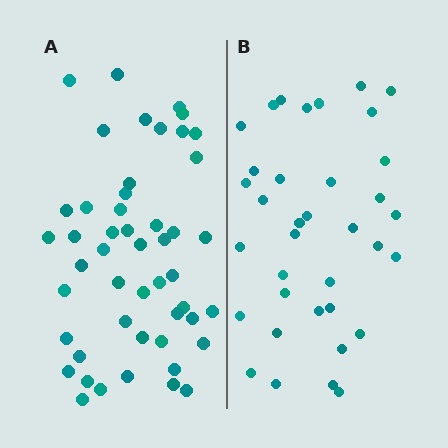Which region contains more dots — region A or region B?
Region A (the left region) has more dots.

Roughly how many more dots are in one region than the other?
Region A has approximately 15 more dots than region B.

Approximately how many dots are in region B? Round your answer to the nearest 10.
About 40 dots. (The exact count is 36, which rounds to 40.)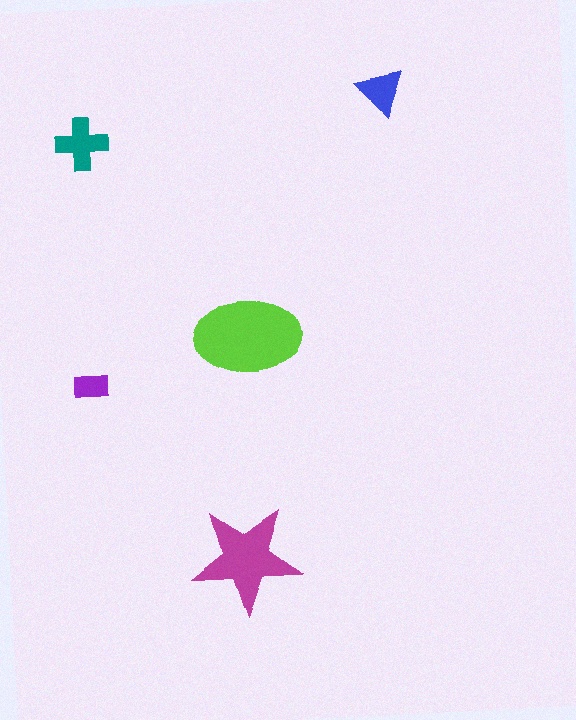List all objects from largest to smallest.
The lime ellipse, the magenta star, the teal cross, the blue triangle, the purple rectangle.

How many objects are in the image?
There are 5 objects in the image.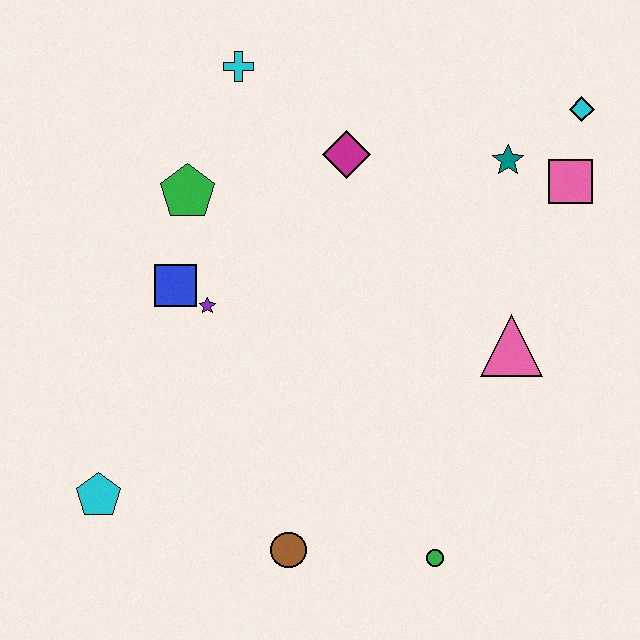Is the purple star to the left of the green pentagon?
No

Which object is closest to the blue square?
The purple star is closest to the blue square.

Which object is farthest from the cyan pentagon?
The cyan diamond is farthest from the cyan pentagon.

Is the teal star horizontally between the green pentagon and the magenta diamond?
No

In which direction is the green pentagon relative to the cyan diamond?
The green pentagon is to the left of the cyan diamond.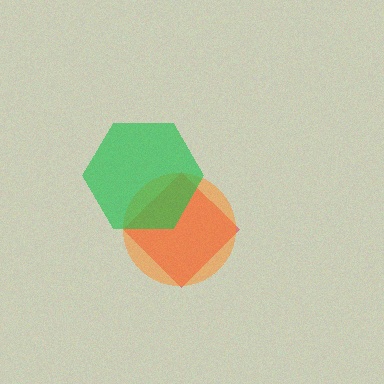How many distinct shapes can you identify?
There are 3 distinct shapes: a red diamond, an orange circle, a green hexagon.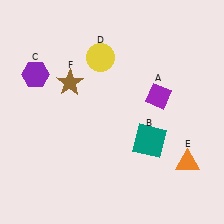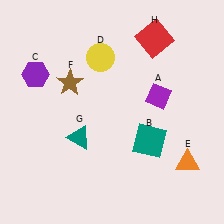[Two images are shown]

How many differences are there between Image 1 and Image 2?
There are 2 differences between the two images.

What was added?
A teal triangle (G), a red square (H) were added in Image 2.